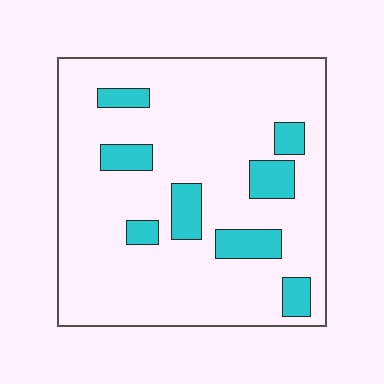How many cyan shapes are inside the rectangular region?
8.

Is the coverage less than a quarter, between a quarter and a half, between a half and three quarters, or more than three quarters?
Less than a quarter.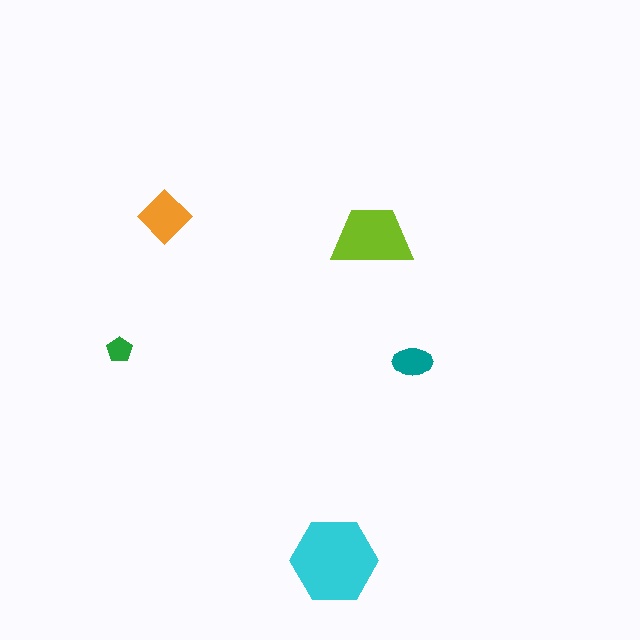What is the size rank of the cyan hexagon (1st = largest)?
1st.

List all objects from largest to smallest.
The cyan hexagon, the lime trapezoid, the orange diamond, the teal ellipse, the green pentagon.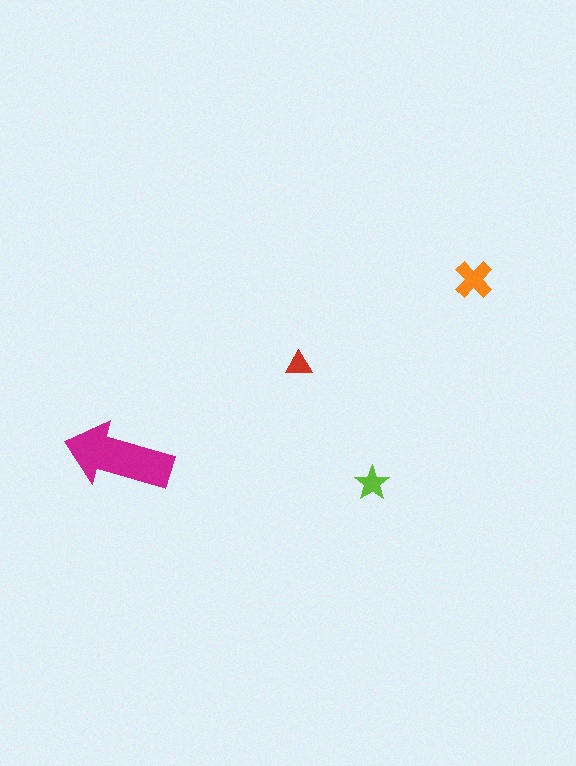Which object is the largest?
The magenta arrow.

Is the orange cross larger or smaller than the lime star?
Larger.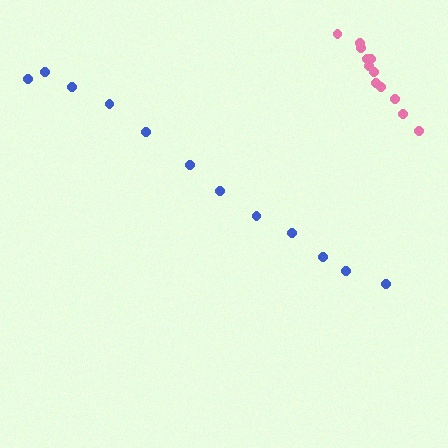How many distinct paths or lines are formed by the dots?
There are 2 distinct paths.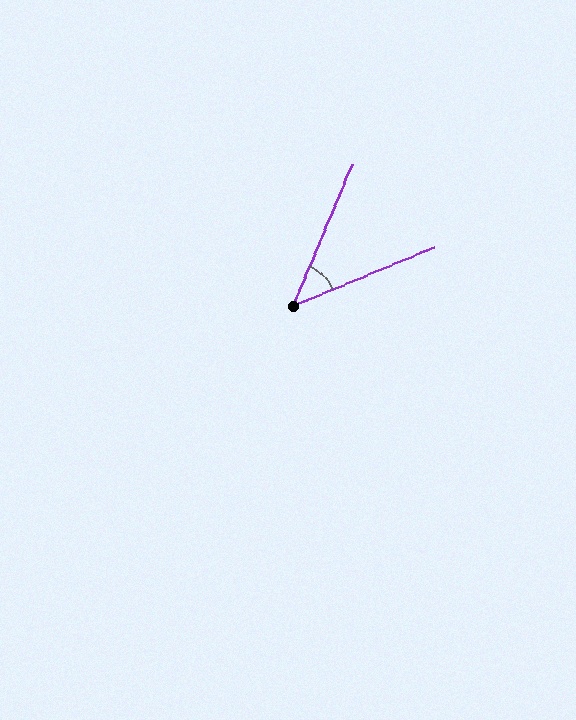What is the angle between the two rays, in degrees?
Approximately 45 degrees.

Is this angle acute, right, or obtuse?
It is acute.